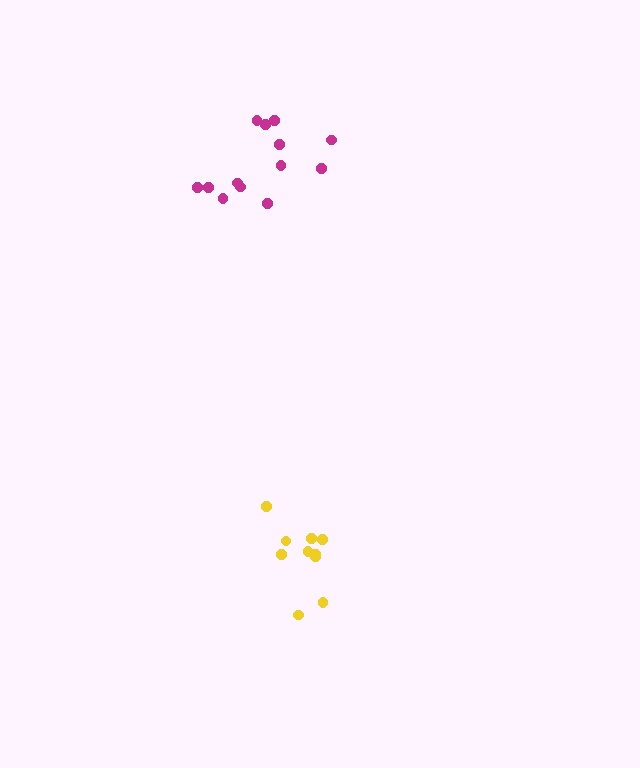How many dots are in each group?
Group 1: 10 dots, Group 2: 13 dots (23 total).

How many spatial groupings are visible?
There are 2 spatial groupings.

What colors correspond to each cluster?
The clusters are colored: yellow, magenta.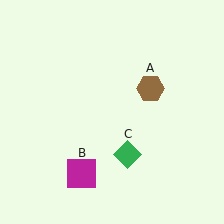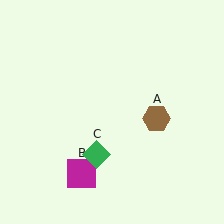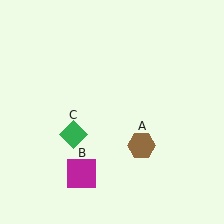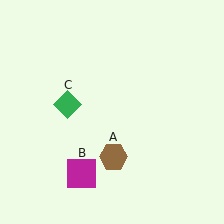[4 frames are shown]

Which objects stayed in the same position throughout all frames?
Magenta square (object B) remained stationary.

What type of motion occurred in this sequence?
The brown hexagon (object A), green diamond (object C) rotated clockwise around the center of the scene.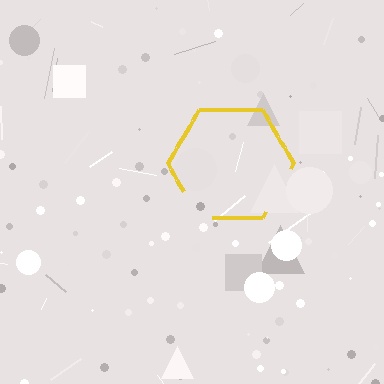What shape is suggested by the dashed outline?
The dashed outline suggests a hexagon.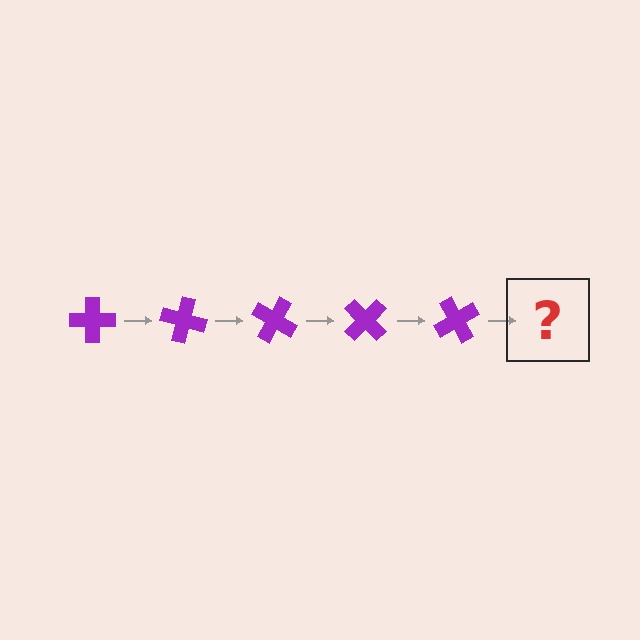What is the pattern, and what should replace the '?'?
The pattern is that the cross rotates 15 degrees each step. The '?' should be a purple cross rotated 75 degrees.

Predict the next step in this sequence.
The next step is a purple cross rotated 75 degrees.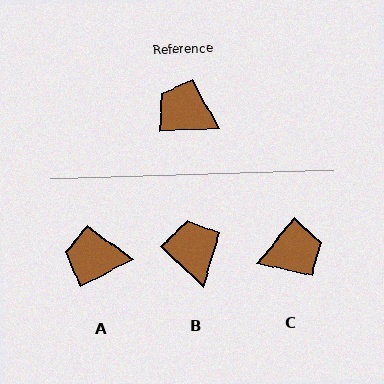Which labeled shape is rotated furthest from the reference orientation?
C, about 131 degrees away.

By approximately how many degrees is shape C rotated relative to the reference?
Approximately 131 degrees clockwise.